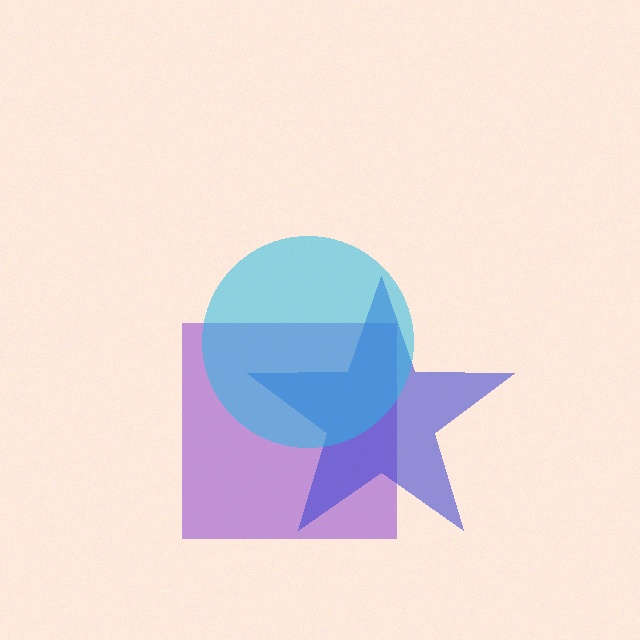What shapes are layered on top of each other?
The layered shapes are: a purple square, a blue star, a cyan circle.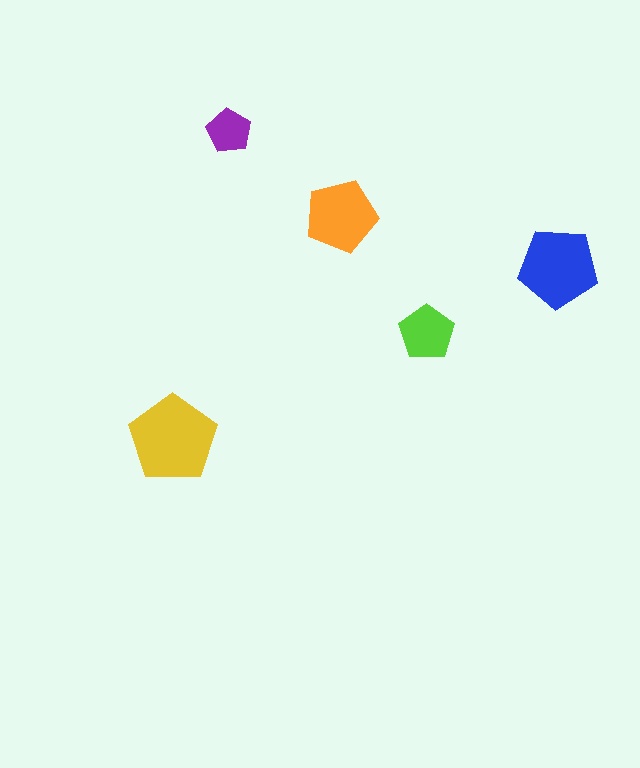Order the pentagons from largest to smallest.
the yellow one, the blue one, the orange one, the lime one, the purple one.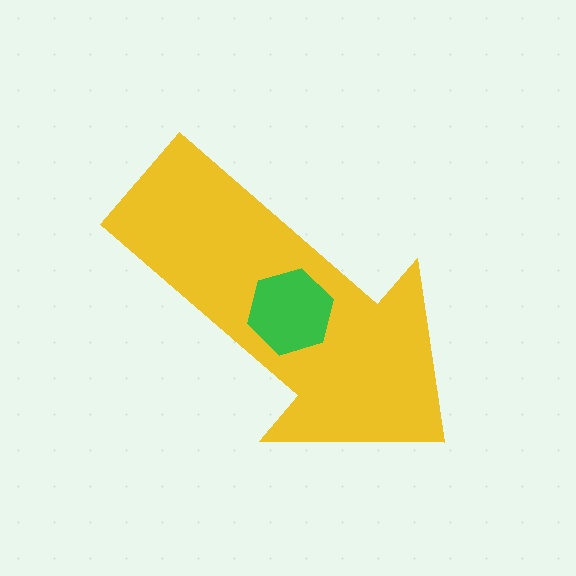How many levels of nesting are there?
2.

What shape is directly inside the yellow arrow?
The green hexagon.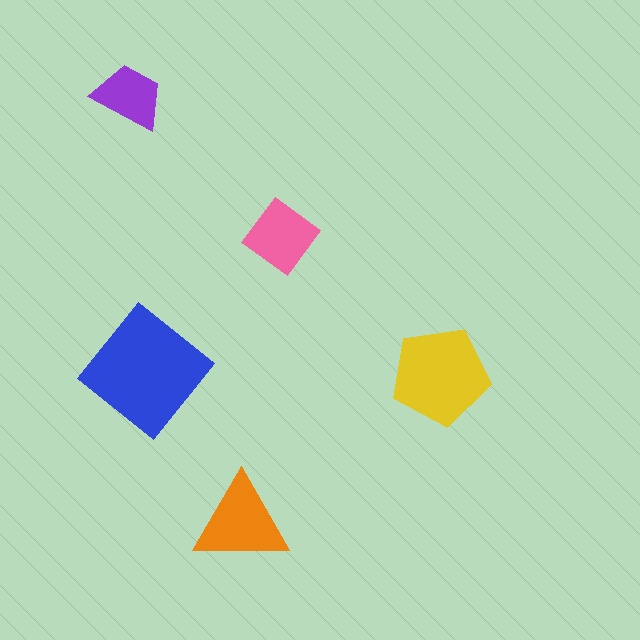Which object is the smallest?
The purple trapezoid.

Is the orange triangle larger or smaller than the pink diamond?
Larger.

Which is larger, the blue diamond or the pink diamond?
The blue diamond.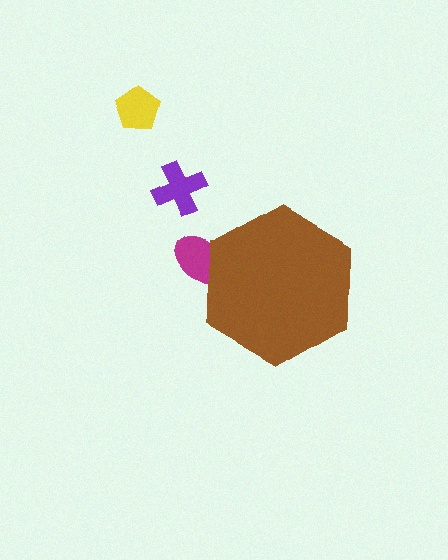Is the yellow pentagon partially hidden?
No, the yellow pentagon is fully visible.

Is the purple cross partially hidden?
No, the purple cross is fully visible.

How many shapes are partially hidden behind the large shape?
1 shape is partially hidden.